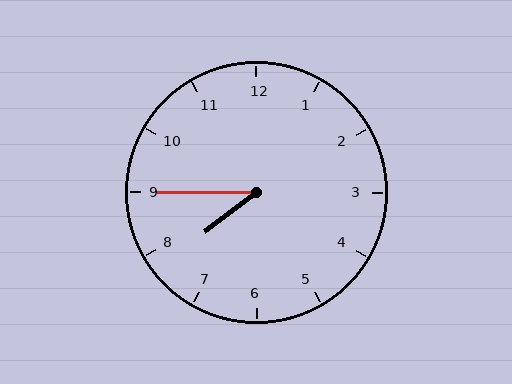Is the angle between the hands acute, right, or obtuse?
It is acute.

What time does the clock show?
7:45.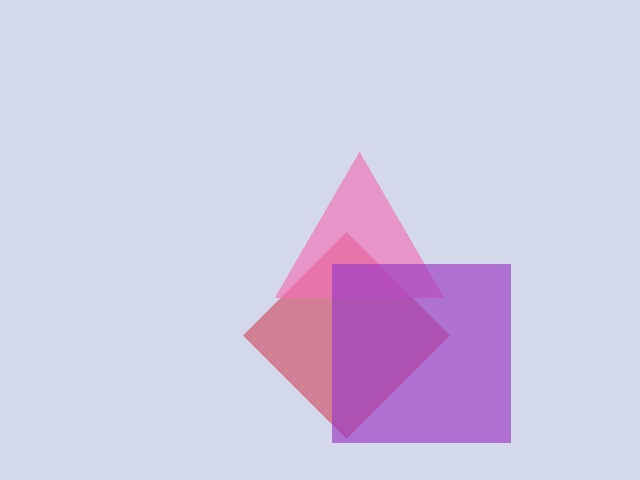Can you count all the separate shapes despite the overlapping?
Yes, there are 3 separate shapes.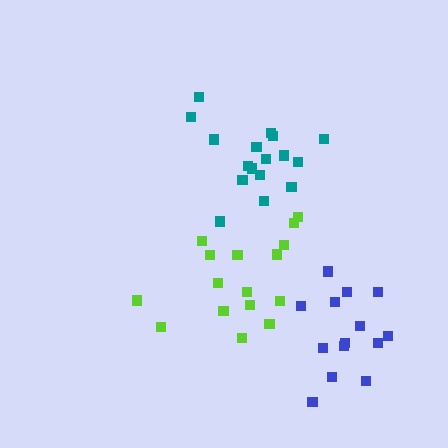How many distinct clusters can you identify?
There are 3 distinct clusters.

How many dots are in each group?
Group 1: 16 dots, Group 2: 14 dots, Group 3: 18 dots (48 total).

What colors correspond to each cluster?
The clusters are colored: lime, blue, teal.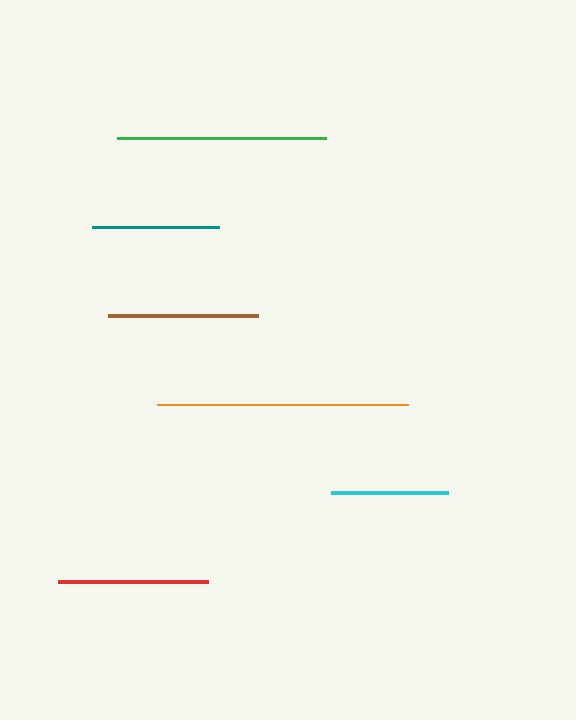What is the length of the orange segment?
The orange segment is approximately 251 pixels long.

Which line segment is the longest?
The orange line is the longest at approximately 251 pixels.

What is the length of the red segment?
The red segment is approximately 150 pixels long.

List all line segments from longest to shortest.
From longest to shortest: orange, green, red, brown, teal, cyan.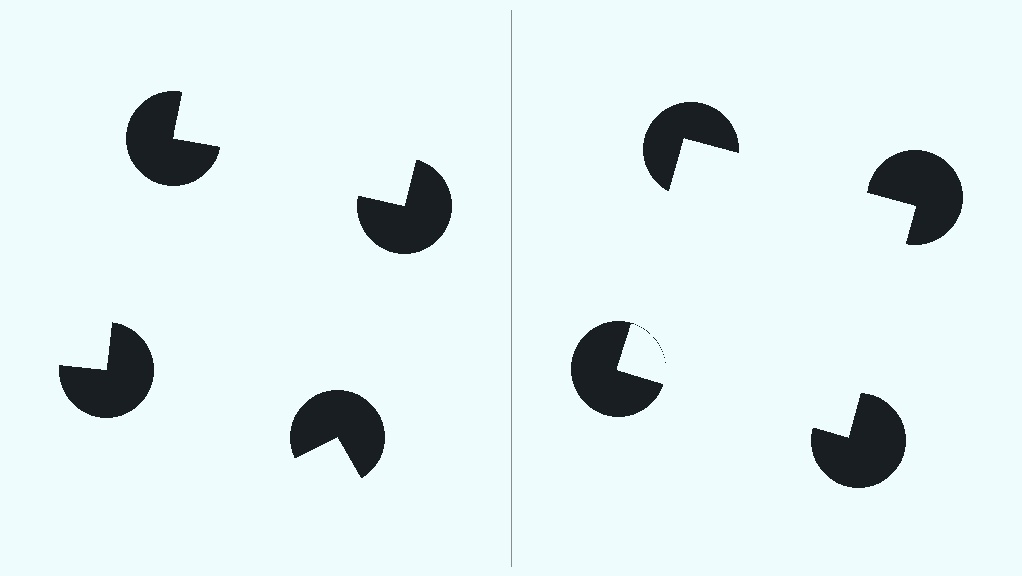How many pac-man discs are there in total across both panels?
8 — 4 on each side.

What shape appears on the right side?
An illusory square.